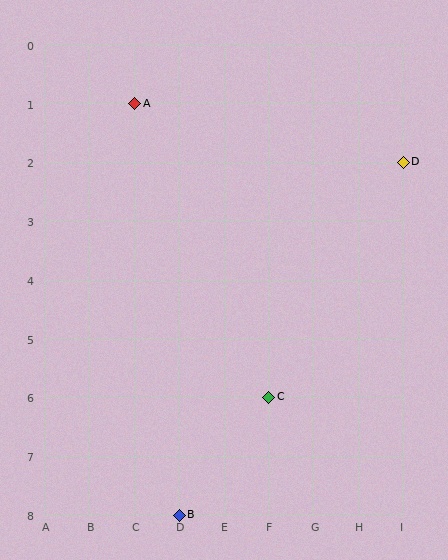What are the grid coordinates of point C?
Point C is at grid coordinates (F, 6).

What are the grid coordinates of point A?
Point A is at grid coordinates (C, 1).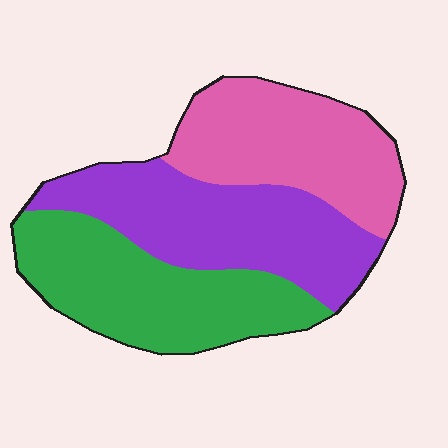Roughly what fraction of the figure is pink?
Pink takes up between a sixth and a third of the figure.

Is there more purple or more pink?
Purple.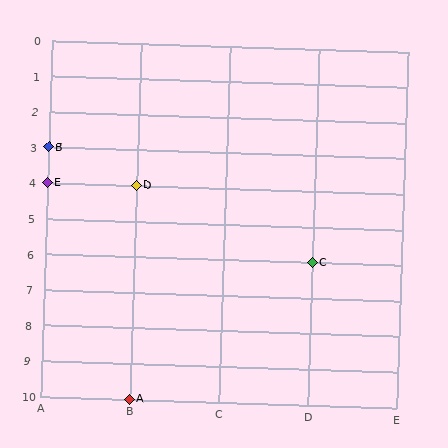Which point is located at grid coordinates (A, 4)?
Point E is at (A, 4).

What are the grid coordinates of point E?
Point E is at grid coordinates (A, 4).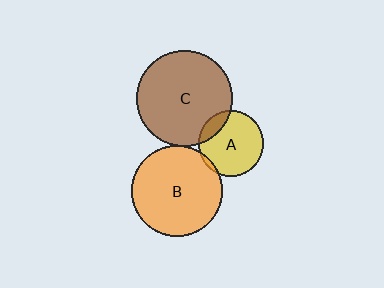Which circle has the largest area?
Circle C (brown).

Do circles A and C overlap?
Yes.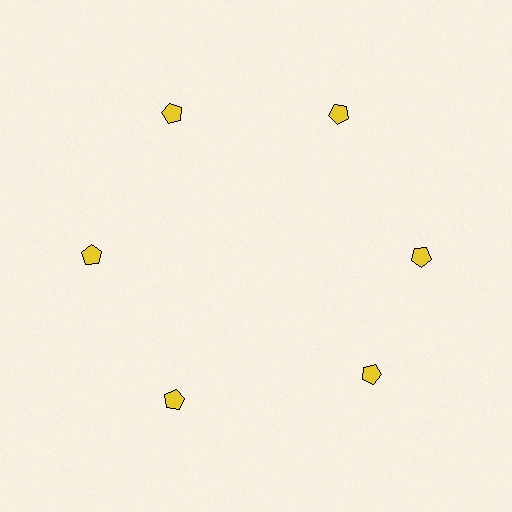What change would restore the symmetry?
The symmetry would be restored by rotating it back into even spacing with its neighbors so that all 6 pentagons sit at equal angles and equal distance from the center.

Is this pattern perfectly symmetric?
No. The 6 yellow pentagons are arranged in a ring, but one element near the 5 o'clock position is rotated out of alignment along the ring, breaking the 6-fold rotational symmetry.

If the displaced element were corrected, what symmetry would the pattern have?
It would have 6-fold rotational symmetry — the pattern would map onto itself every 60 degrees.